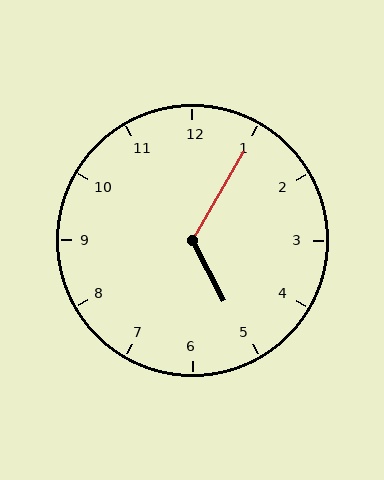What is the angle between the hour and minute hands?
Approximately 122 degrees.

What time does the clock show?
5:05.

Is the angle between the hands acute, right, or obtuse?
It is obtuse.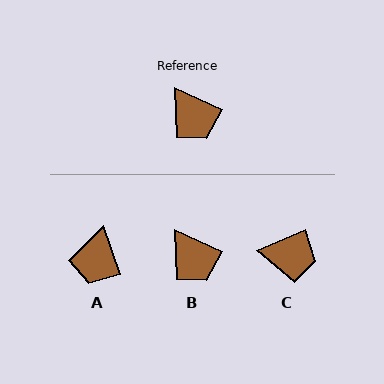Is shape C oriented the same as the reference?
No, it is off by about 47 degrees.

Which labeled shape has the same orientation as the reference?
B.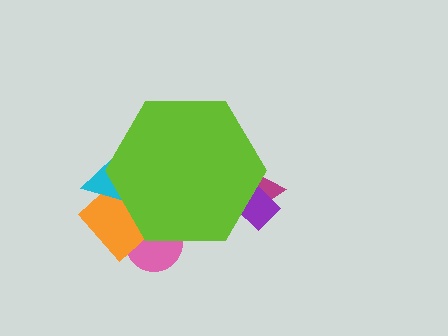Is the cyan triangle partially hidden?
Yes, the cyan triangle is partially hidden behind the lime hexagon.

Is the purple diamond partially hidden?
Yes, the purple diamond is partially hidden behind the lime hexagon.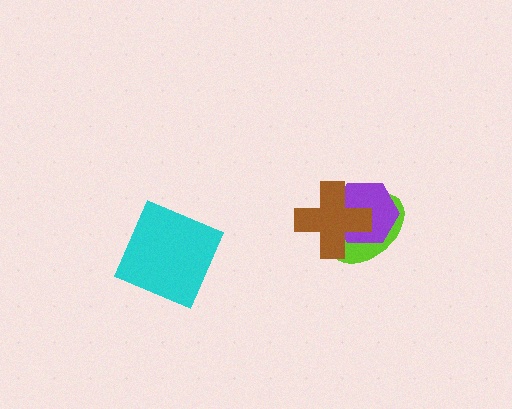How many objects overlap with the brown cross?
2 objects overlap with the brown cross.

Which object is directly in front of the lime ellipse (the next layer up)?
The purple hexagon is directly in front of the lime ellipse.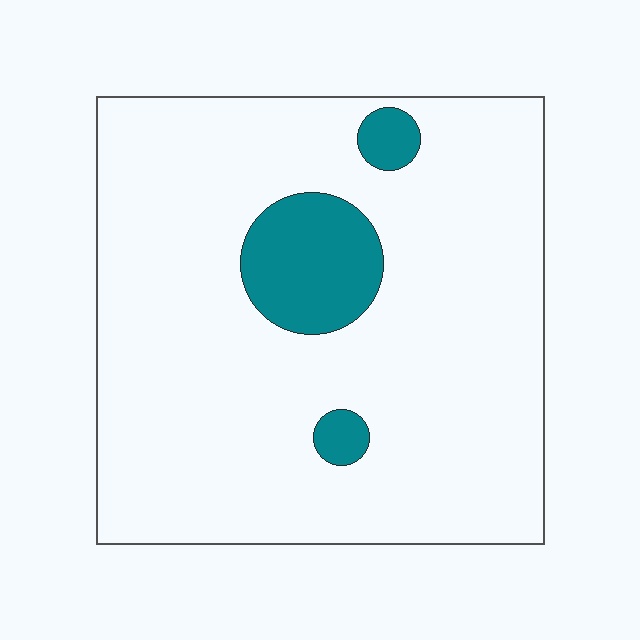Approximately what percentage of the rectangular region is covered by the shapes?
Approximately 10%.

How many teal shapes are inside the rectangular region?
3.